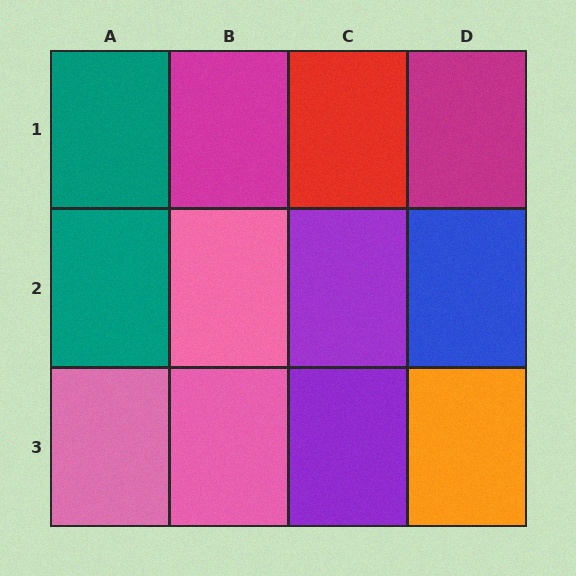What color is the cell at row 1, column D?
Magenta.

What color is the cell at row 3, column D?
Orange.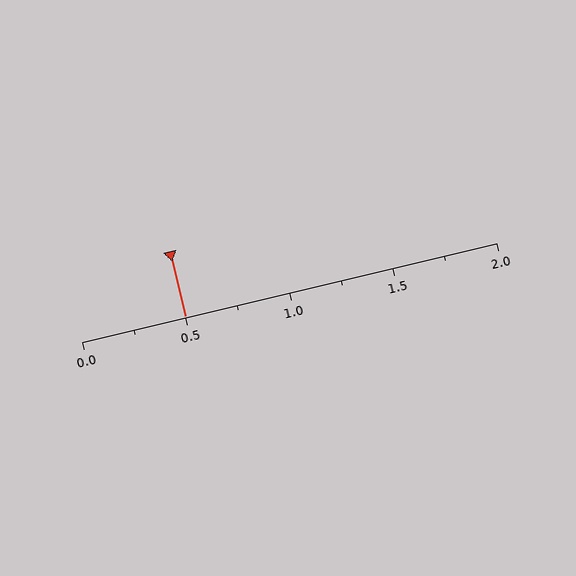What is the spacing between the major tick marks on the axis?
The major ticks are spaced 0.5 apart.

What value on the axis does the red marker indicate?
The marker indicates approximately 0.5.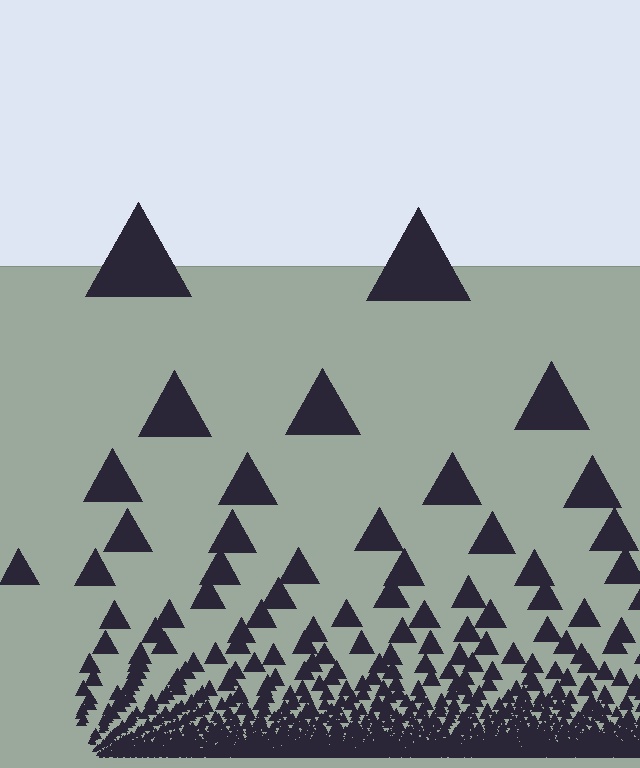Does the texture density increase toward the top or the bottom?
Density increases toward the bottom.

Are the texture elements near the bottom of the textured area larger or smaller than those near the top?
Smaller. The gradient is inverted — elements near the bottom are smaller and denser.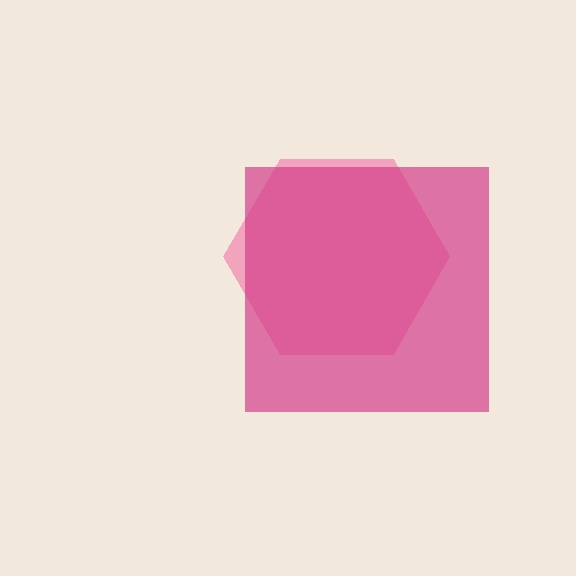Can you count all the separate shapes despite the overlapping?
Yes, there are 2 separate shapes.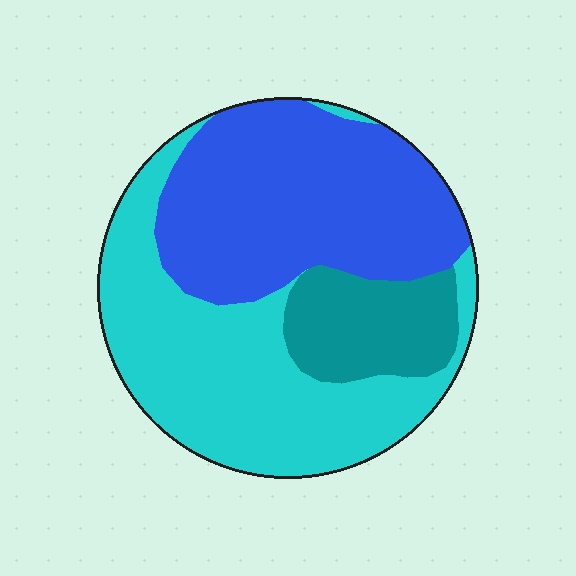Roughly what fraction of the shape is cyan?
Cyan takes up about two fifths (2/5) of the shape.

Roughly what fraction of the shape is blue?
Blue takes up about two fifths (2/5) of the shape.